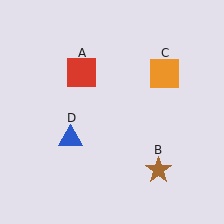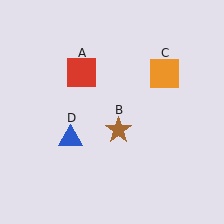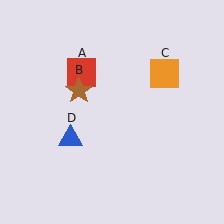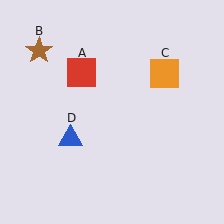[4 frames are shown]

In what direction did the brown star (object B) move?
The brown star (object B) moved up and to the left.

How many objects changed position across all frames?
1 object changed position: brown star (object B).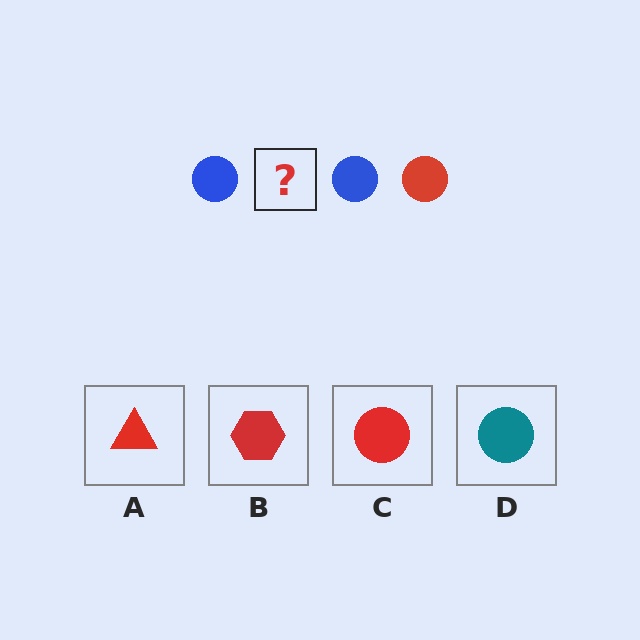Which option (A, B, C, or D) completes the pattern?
C.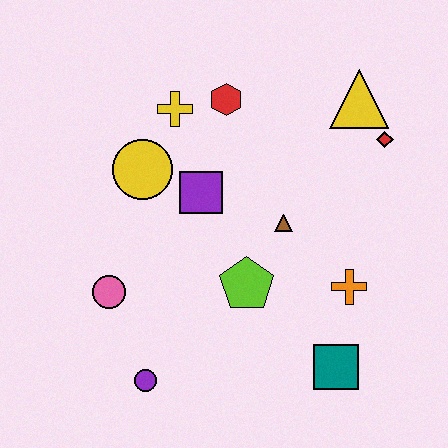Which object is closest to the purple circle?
The pink circle is closest to the purple circle.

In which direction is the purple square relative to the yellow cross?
The purple square is below the yellow cross.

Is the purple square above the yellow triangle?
No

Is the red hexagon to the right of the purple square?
Yes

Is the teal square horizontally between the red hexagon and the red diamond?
Yes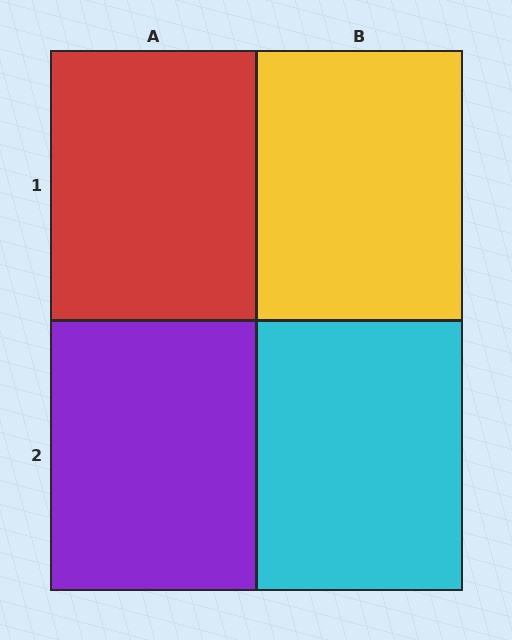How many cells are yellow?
1 cell is yellow.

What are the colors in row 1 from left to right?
Red, yellow.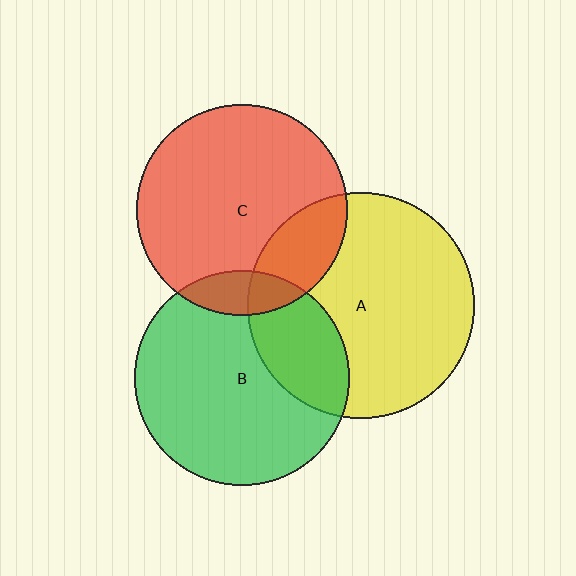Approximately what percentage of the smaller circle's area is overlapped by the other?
Approximately 10%.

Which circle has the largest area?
Circle A (yellow).